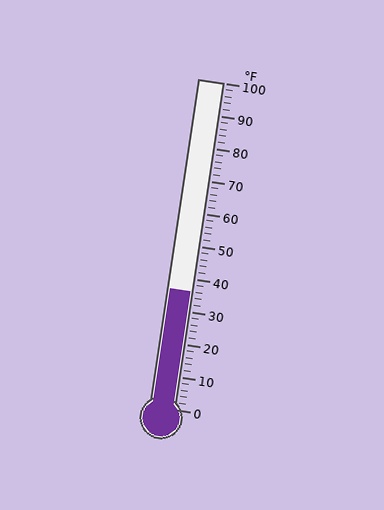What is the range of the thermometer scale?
The thermometer scale ranges from 0°F to 100°F.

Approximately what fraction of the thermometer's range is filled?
The thermometer is filled to approximately 35% of its range.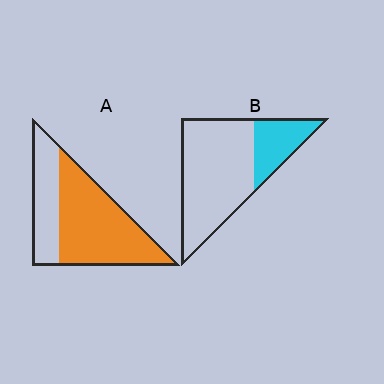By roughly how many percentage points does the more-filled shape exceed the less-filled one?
By roughly 40 percentage points (A over B).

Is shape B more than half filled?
No.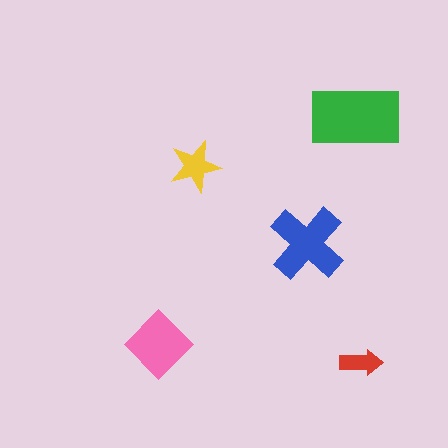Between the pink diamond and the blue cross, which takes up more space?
The blue cross.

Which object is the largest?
The green rectangle.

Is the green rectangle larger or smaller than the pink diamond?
Larger.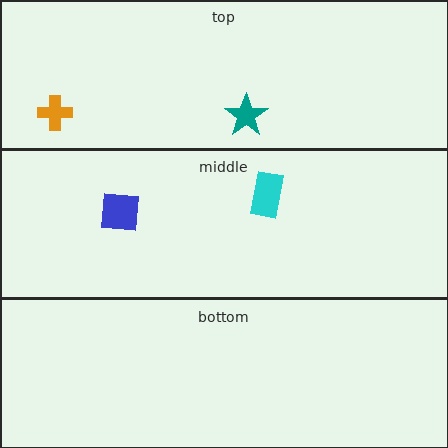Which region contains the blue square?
The middle region.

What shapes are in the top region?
The orange cross, the teal star.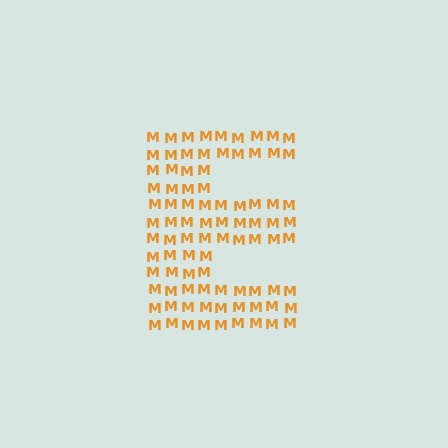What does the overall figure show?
The overall figure shows the letter E.